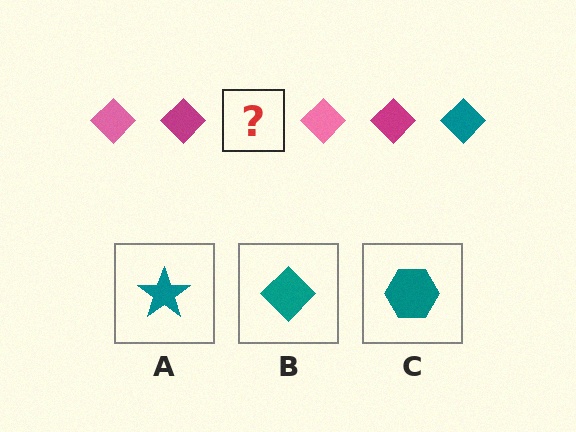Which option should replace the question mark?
Option B.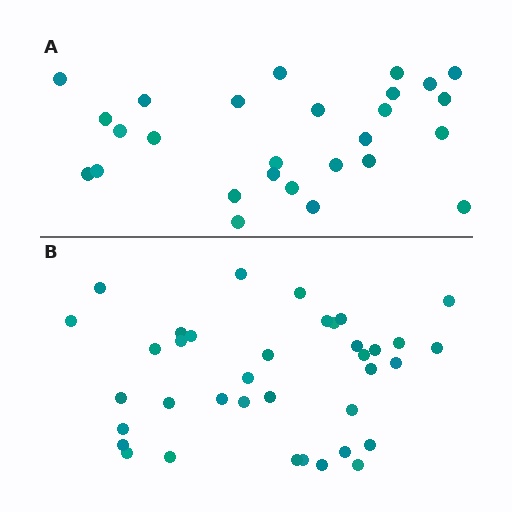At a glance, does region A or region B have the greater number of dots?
Region B (the bottom region) has more dots.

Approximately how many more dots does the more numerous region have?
Region B has roughly 10 or so more dots than region A.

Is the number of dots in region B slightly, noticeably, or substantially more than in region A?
Region B has noticeably more, but not dramatically so. The ratio is roughly 1.4 to 1.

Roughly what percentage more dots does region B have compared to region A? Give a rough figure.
About 35% more.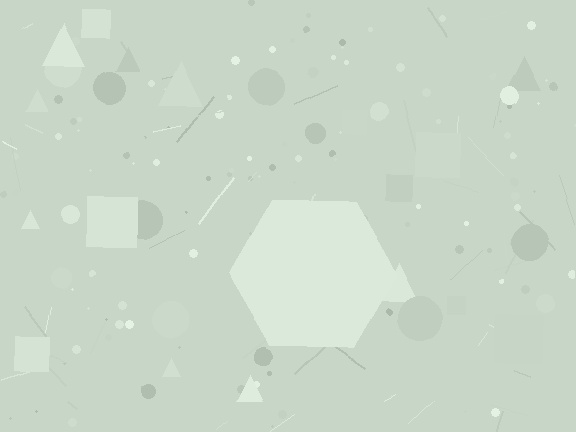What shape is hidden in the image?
A hexagon is hidden in the image.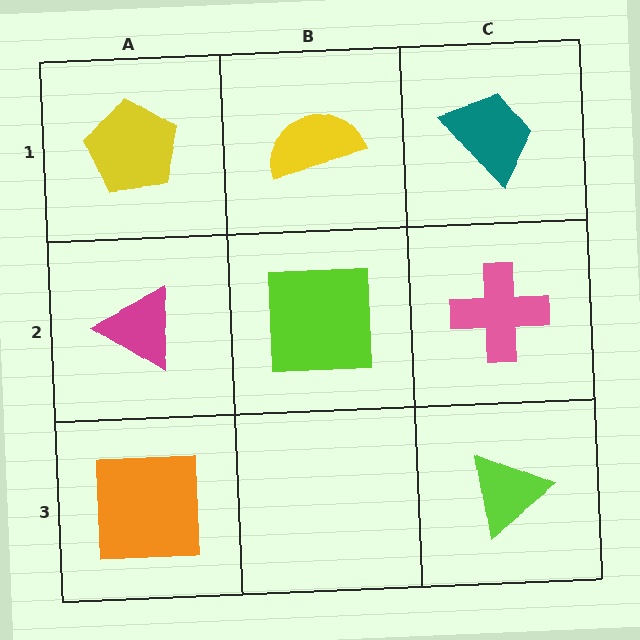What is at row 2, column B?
A lime square.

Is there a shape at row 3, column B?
No, that cell is empty.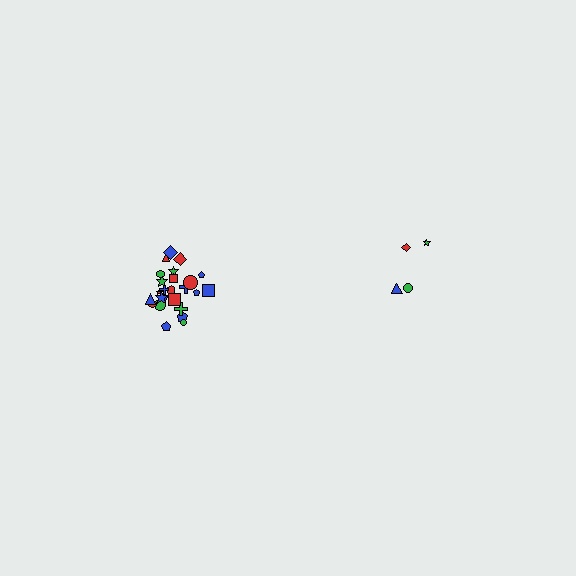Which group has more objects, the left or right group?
The left group.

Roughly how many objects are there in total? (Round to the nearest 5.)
Roughly 30 objects in total.